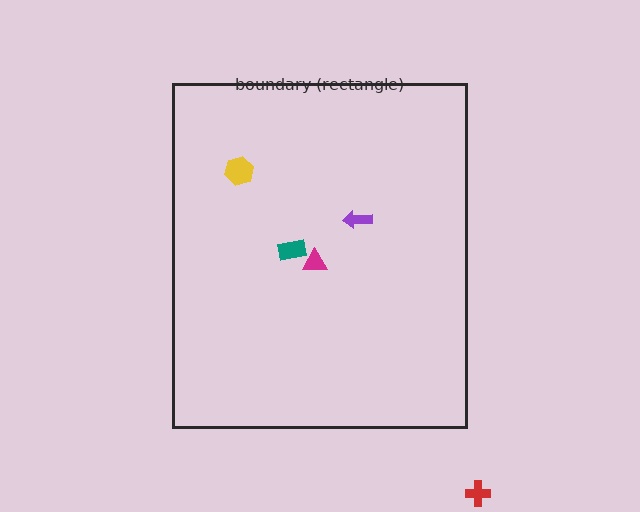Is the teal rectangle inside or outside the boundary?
Inside.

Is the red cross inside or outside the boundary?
Outside.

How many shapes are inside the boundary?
4 inside, 1 outside.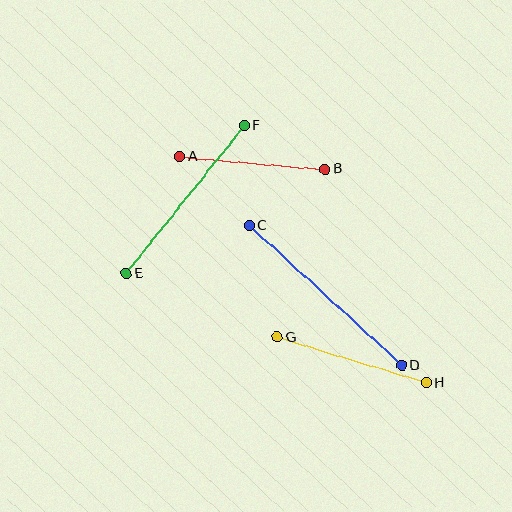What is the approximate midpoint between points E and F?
The midpoint is at approximately (185, 199) pixels.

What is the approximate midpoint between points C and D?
The midpoint is at approximately (326, 295) pixels.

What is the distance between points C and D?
The distance is approximately 207 pixels.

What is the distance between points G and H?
The distance is approximately 156 pixels.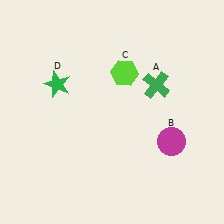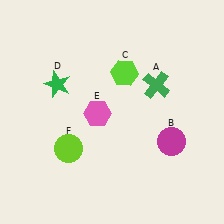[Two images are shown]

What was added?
A pink hexagon (E), a lime circle (F) were added in Image 2.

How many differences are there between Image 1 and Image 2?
There are 2 differences between the two images.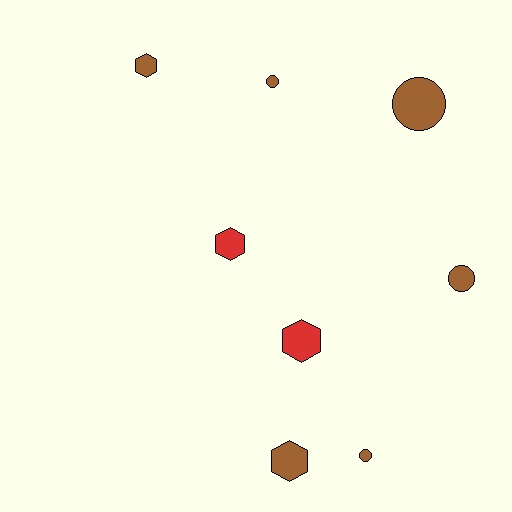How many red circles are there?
There are no red circles.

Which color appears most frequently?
Brown, with 6 objects.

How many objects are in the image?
There are 8 objects.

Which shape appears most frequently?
Hexagon, with 4 objects.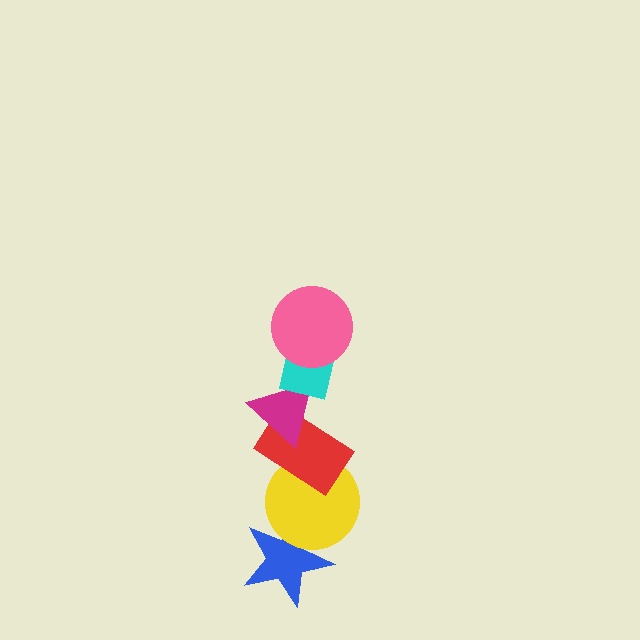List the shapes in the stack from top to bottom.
From top to bottom: the pink circle, the cyan rectangle, the magenta triangle, the red rectangle, the yellow circle, the blue star.